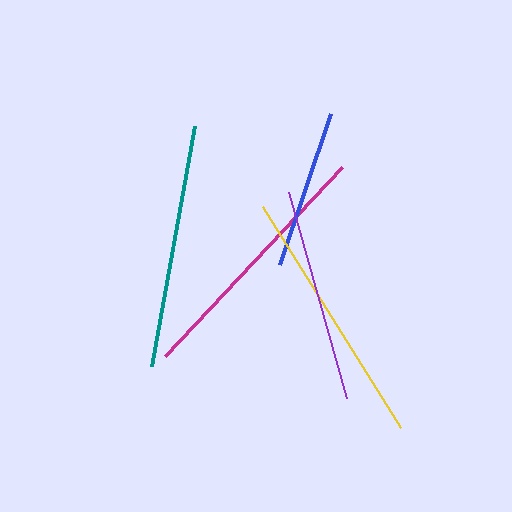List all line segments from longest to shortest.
From longest to shortest: yellow, magenta, teal, purple, blue.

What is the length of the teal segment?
The teal segment is approximately 245 pixels long.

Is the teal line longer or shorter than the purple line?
The teal line is longer than the purple line.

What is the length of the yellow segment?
The yellow segment is approximately 261 pixels long.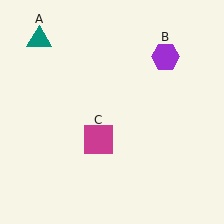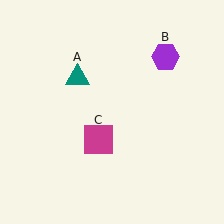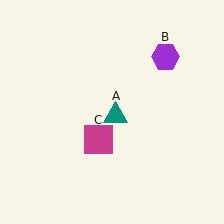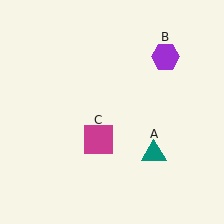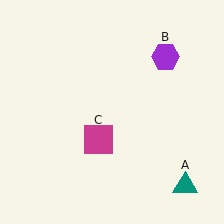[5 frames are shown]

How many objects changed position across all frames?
1 object changed position: teal triangle (object A).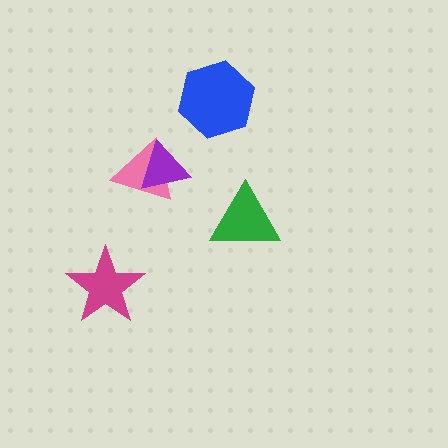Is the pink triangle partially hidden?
Yes, it is partially covered by another shape.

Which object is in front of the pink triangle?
The purple triangle is in front of the pink triangle.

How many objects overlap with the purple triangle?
1 object overlaps with the purple triangle.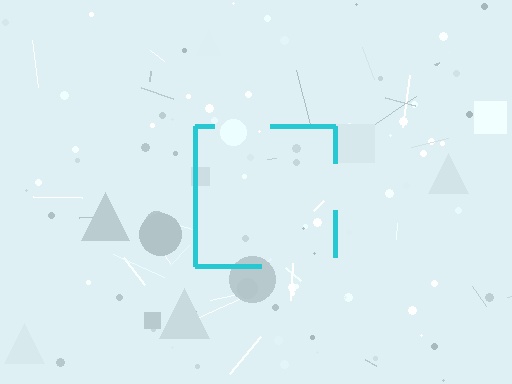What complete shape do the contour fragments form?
The contour fragments form a square.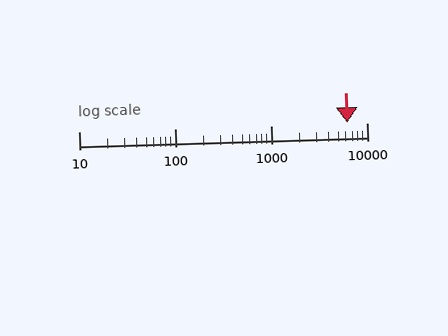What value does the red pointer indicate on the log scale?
The pointer indicates approximately 6300.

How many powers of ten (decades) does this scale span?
The scale spans 3 decades, from 10 to 10000.